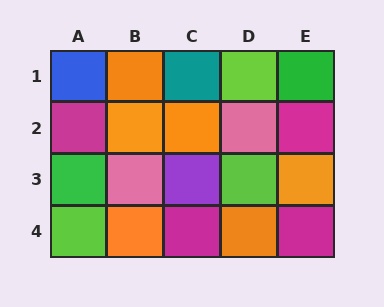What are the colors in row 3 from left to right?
Green, pink, purple, lime, orange.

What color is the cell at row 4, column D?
Orange.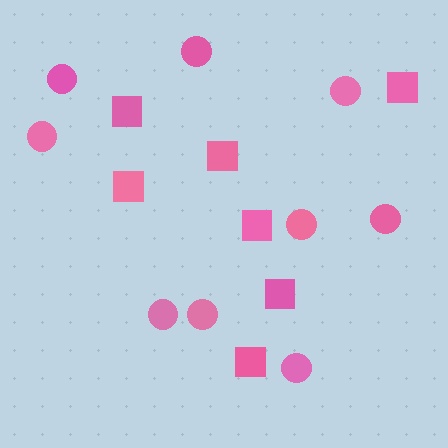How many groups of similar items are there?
There are 2 groups: one group of squares (7) and one group of circles (9).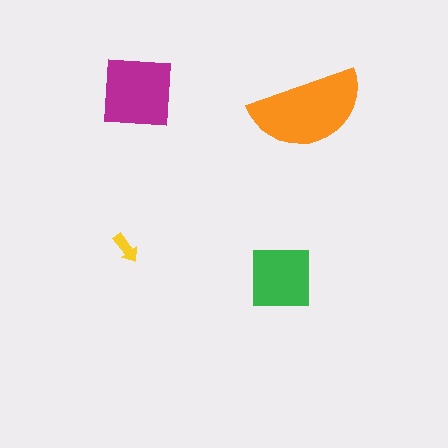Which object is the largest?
The orange semicircle.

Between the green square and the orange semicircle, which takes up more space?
The orange semicircle.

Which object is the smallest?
The yellow arrow.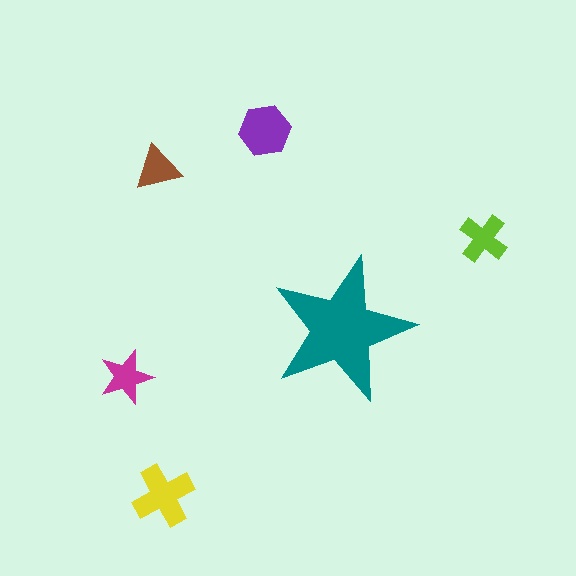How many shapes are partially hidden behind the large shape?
0 shapes are partially hidden.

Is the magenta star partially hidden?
No, the magenta star is fully visible.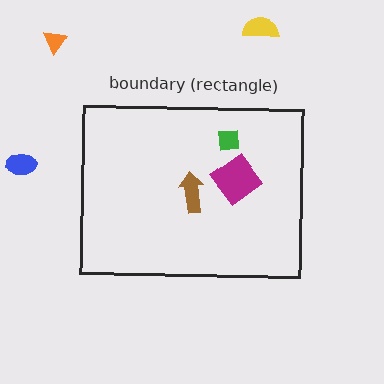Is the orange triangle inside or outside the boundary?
Outside.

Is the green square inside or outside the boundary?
Inside.